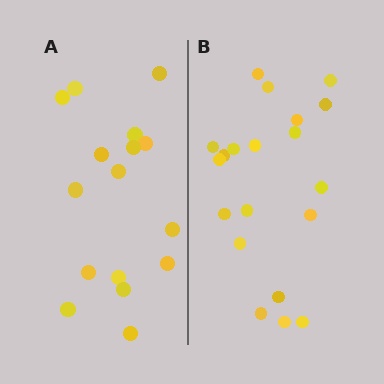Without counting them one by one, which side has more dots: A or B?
Region B (the right region) has more dots.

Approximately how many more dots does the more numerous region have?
Region B has about 4 more dots than region A.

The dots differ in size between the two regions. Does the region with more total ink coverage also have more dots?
No. Region A has more total ink coverage because its dots are larger, but region B actually contains more individual dots. Total area can be misleading — the number of items is what matters here.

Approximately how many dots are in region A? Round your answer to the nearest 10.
About 20 dots. (The exact count is 16, which rounds to 20.)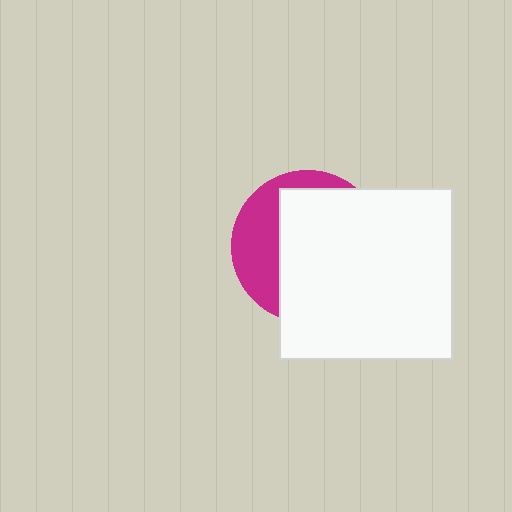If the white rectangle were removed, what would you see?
You would see the complete magenta circle.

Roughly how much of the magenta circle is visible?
A small part of it is visible (roughly 33%).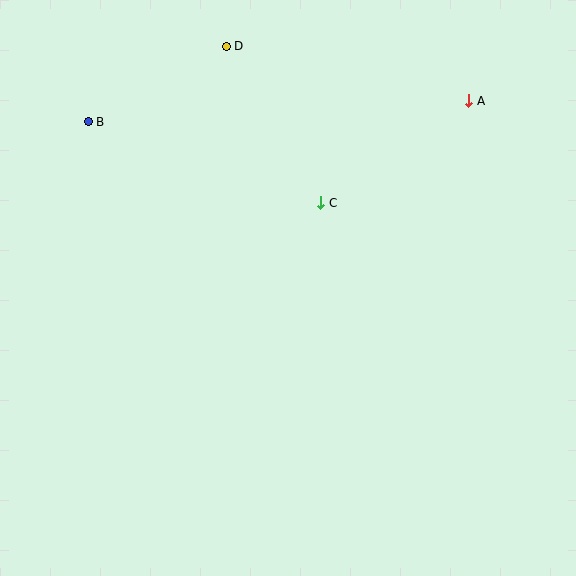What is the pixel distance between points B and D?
The distance between B and D is 157 pixels.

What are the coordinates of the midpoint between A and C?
The midpoint between A and C is at (395, 152).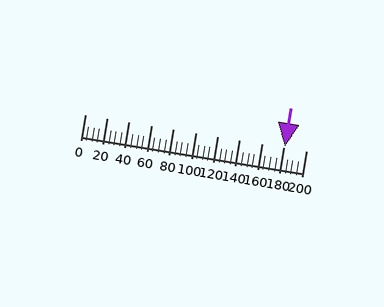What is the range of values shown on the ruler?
The ruler shows values from 0 to 200.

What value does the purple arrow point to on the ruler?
The purple arrow points to approximately 181.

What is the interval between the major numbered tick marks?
The major tick marks are spaced 20 units apart.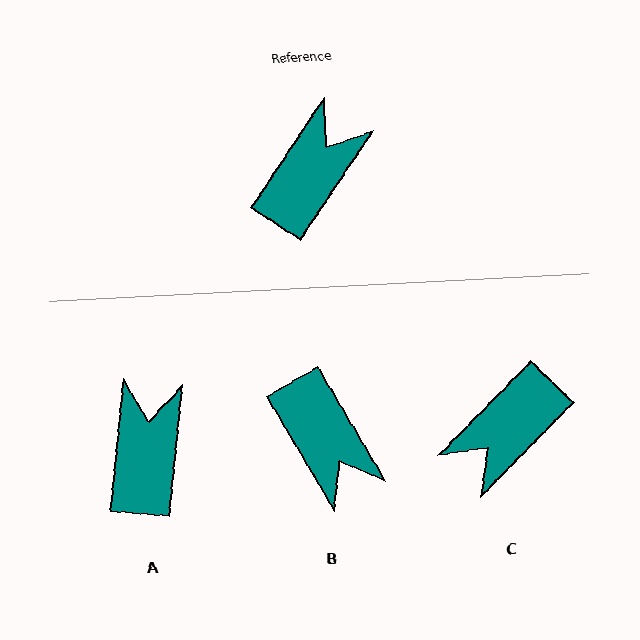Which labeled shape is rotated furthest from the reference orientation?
C, about 170 degrees away.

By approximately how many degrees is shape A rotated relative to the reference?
Approximately 28 degrees counter-clockwise.